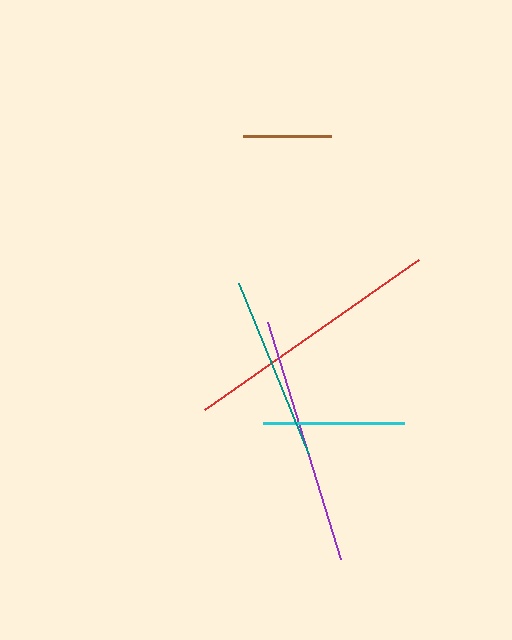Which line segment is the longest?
The red line is the longest at approximately 262 pixels.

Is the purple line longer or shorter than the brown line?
The purple line is longer than the brown line.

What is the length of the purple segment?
The purple segment is approximately 248 pixels long.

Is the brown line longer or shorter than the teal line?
The teal line is longer than the brown line.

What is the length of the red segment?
The red segment is approximately 262 pixels long.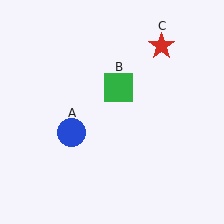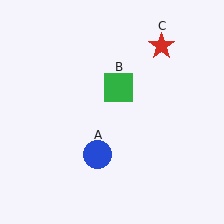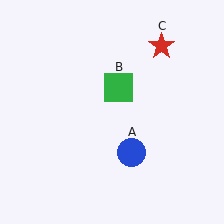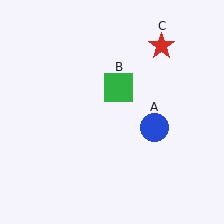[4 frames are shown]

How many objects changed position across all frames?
1 object changed position: blue circle (object A).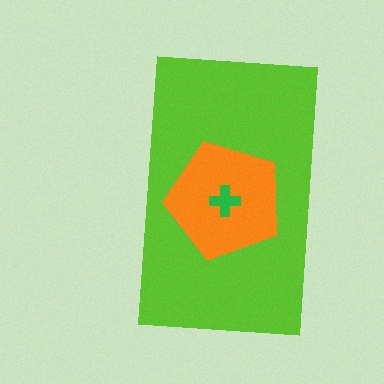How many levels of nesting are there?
3.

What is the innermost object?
The green cross.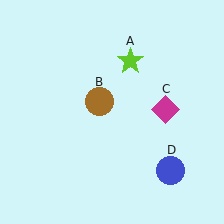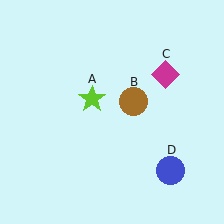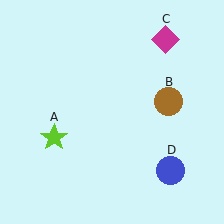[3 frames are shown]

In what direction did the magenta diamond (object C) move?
The magenta diamond (object C) moved up.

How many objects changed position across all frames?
3 objects changed position: lime star (object A), brown circle (object B), magenta diamond (object C).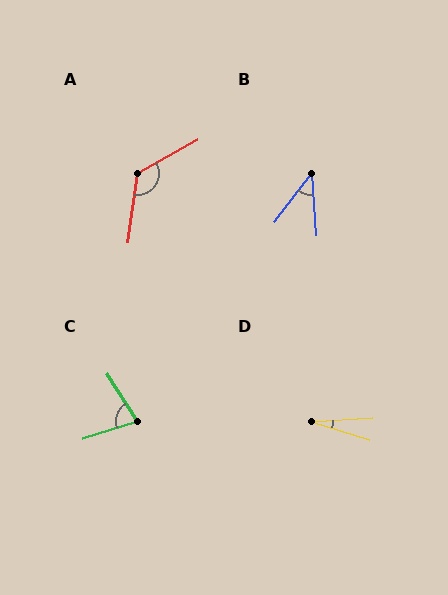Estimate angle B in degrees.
Approximately 42 degrees.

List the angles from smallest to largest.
D (21°), B (42°), C (75°), A (128°).